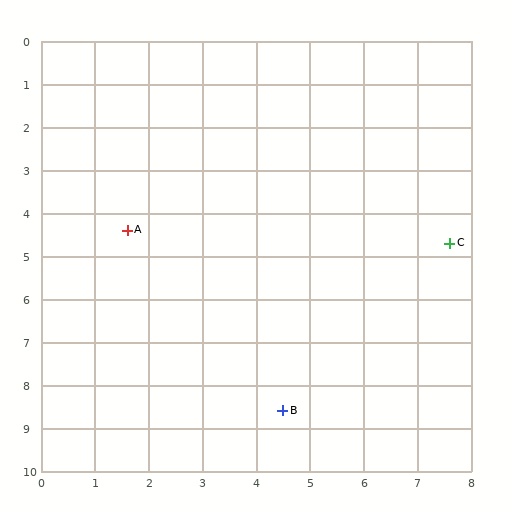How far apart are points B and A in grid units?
Points B and A are about 5.1 grid units apart.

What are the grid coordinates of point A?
Point A is at approximately (1.6, 4.4).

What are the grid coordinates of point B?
Point B is at approximately (4.5, 8.6).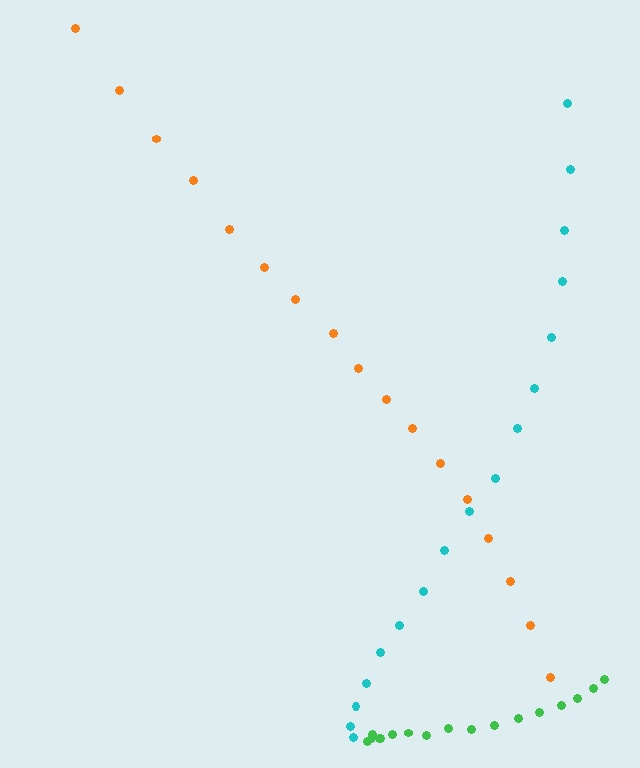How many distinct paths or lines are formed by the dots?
There are 3 distinct paths.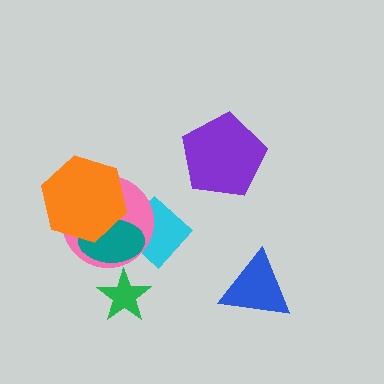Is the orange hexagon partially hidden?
No, no other shape covers it.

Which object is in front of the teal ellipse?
The orange hexagon is in front of the teal ellipse.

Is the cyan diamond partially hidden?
Yes, it is partially covered by another shape.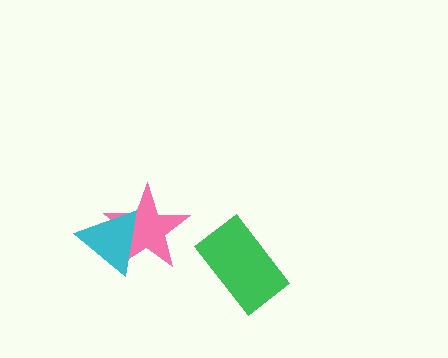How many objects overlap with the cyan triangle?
1 object overlaps with the cyan triangle.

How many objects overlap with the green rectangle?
0 objects overlap with the green rectangle.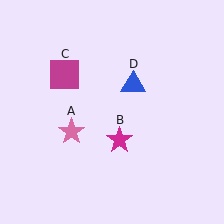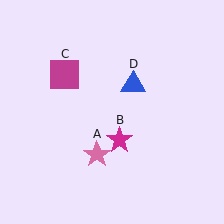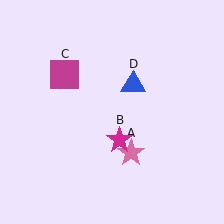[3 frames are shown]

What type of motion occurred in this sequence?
The pink star (object A) rotated counterclockwise around the center of the scene.